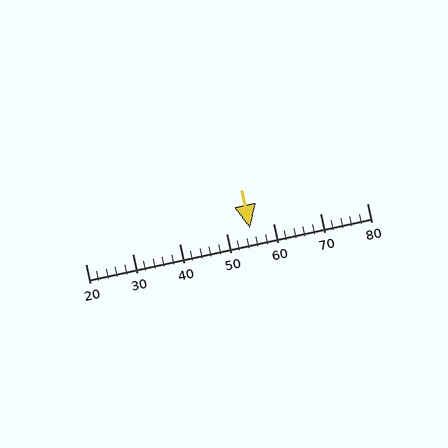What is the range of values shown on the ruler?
The ruler shows values from 20 to 80.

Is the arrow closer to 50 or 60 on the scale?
The arrow is closer to 60.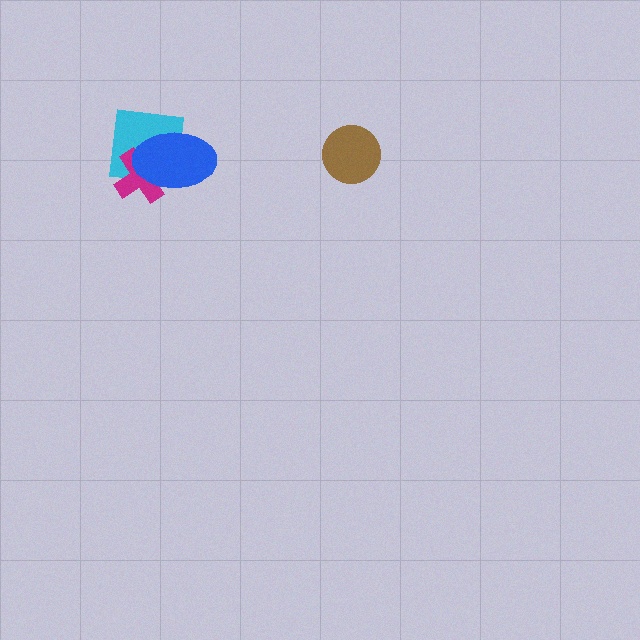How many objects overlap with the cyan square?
2 objects overlap with the cyan square.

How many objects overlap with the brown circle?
0 objects overlap with the brown circle.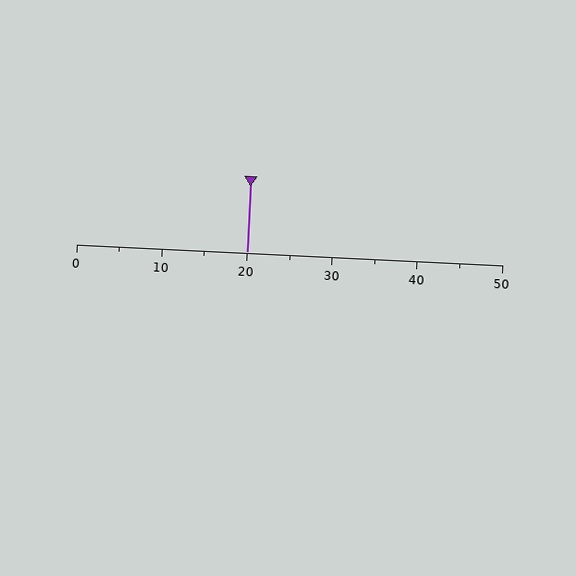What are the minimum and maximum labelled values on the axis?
The axis runs from 0 to 50.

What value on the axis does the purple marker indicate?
The marker indicates approximately 20.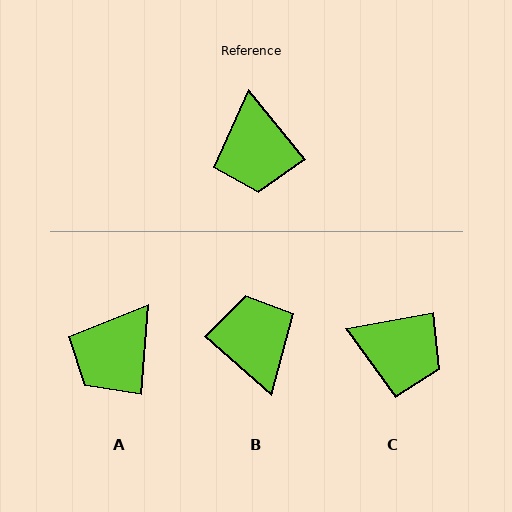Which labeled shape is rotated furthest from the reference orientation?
B, about 171 degrees away.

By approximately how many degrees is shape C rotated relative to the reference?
Approximately 61 degrees counter-clockwise.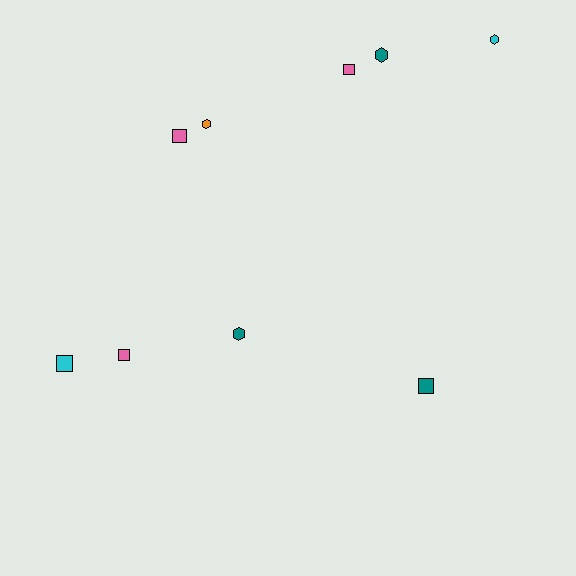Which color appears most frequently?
Pink, with 3 objects.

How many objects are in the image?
There are 9 objects.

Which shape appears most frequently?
Square, with 5 objects.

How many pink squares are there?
There are 3 pink squares.